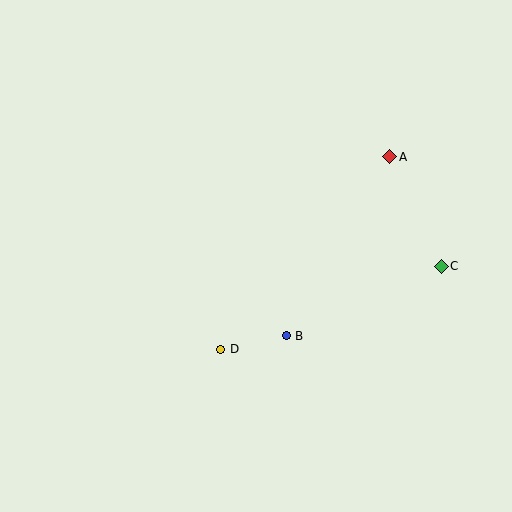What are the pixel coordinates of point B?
Point B is at (286, 336).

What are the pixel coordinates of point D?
Point D is at (221, 349).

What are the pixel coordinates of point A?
Point A is at (390, 157).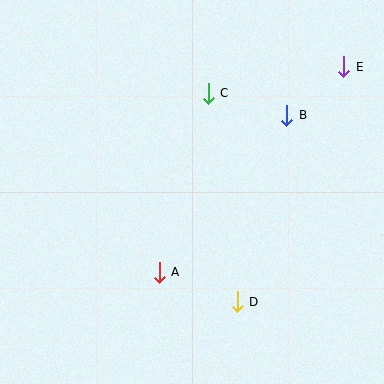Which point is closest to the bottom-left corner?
Point A is closest to the bottom-left corner.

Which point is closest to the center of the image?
Point A at (159, 272) is closest to the center.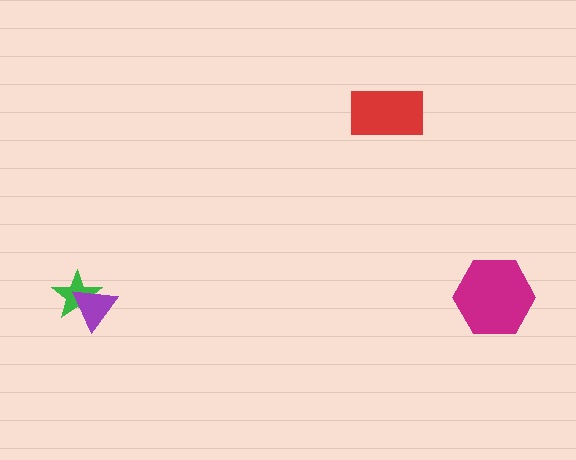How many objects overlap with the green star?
1 object overlaps with the green star.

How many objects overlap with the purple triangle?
1 object overlaps with the purple triangle.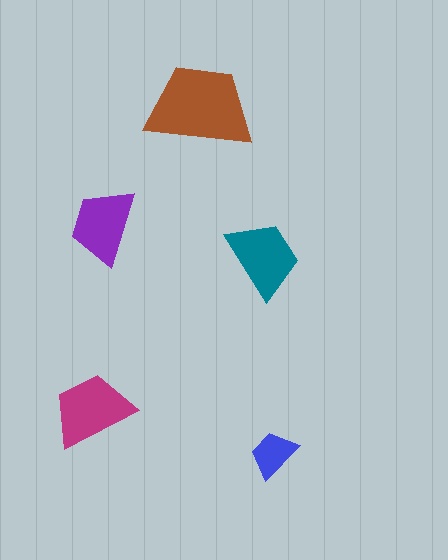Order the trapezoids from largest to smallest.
the brown one, the magenta one, the teal one, the purple one, the blue one.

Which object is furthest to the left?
The magenta trapezoid is leftmost.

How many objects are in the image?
There are 5 objects in the image.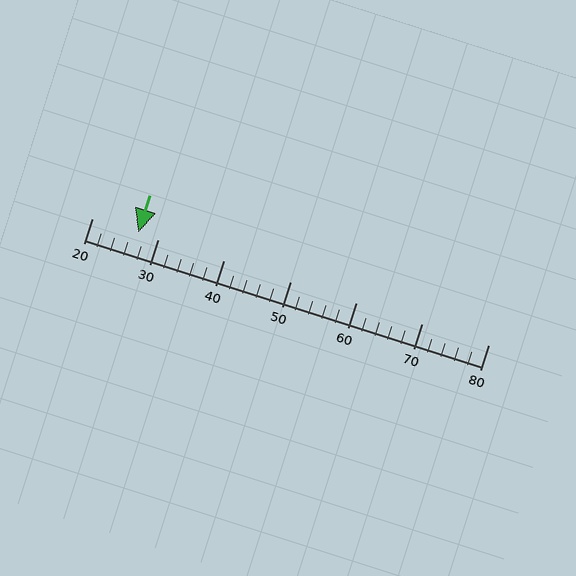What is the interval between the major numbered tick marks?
The major tick marks are spaced 10 units apart.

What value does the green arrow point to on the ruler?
The green arrow points to approximately 27.